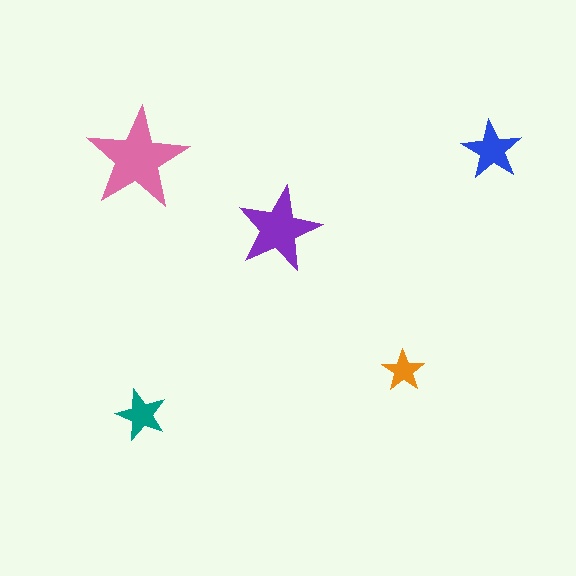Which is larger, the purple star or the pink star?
The pink one.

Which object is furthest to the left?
The pink star is leftmost.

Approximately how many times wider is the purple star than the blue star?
About 1.5 times wider.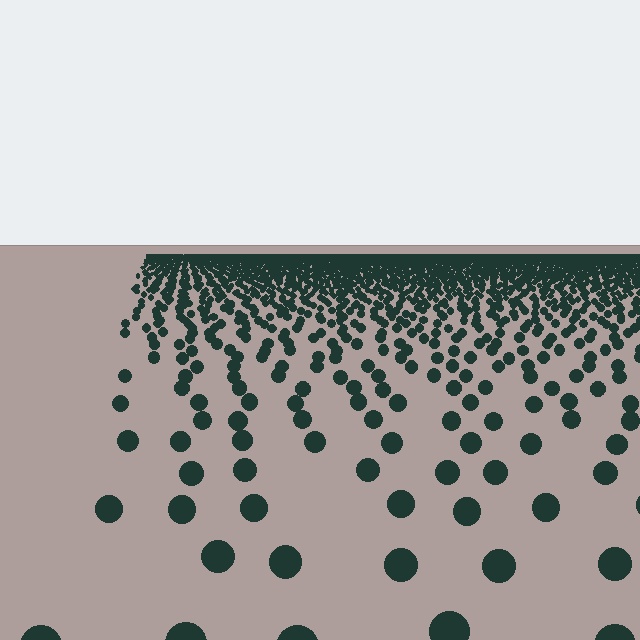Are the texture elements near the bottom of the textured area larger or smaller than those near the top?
Larger. Near the bottom, elements are closer to the viewer and appear at a bigger on-screen size.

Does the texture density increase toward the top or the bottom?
Density increases toward the top.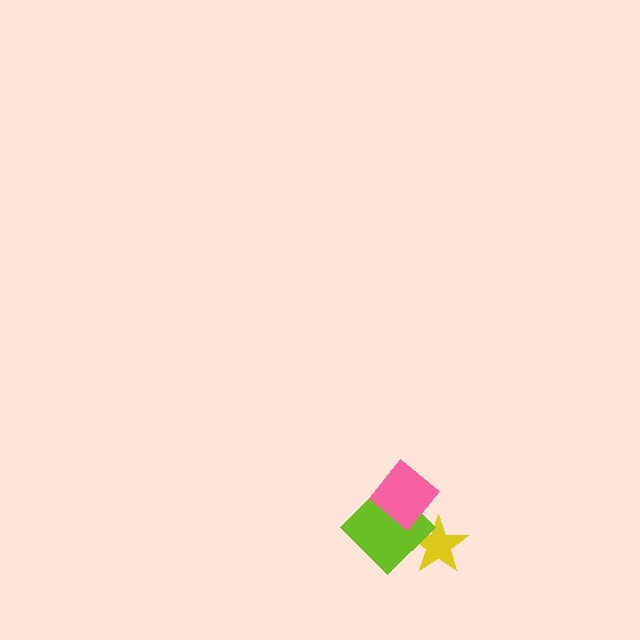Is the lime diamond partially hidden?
Yes, it is partially covered by another shape.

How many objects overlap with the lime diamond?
2 objects overlap with the lime diamond.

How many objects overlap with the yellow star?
1 object overlaps with the yellow star.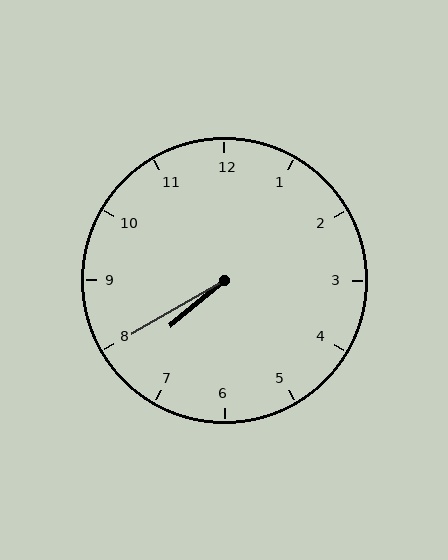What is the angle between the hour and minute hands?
Approximately 10 degrees.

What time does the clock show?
7:40.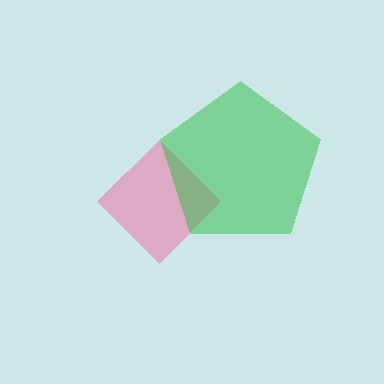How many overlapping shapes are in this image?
There are 2 overlapping shapes in the image.